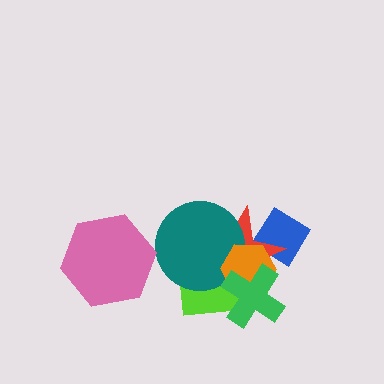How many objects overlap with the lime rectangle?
4 objects overlap with the lime rectangle.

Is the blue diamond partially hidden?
Yes, it is partially covered by another shape.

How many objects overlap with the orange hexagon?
5 objects overlap with the orange hexagon.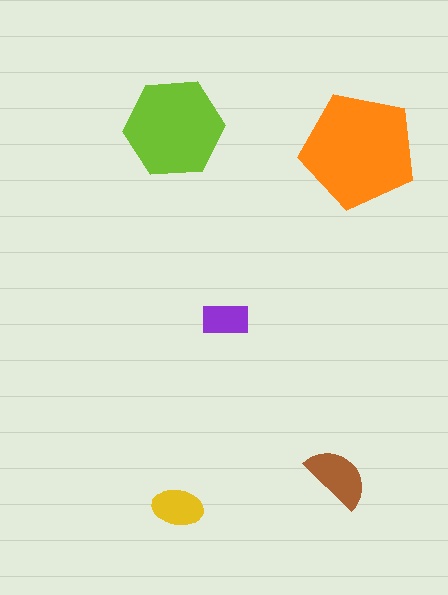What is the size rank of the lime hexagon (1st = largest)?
2nd.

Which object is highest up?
The lime hexagon is topmost.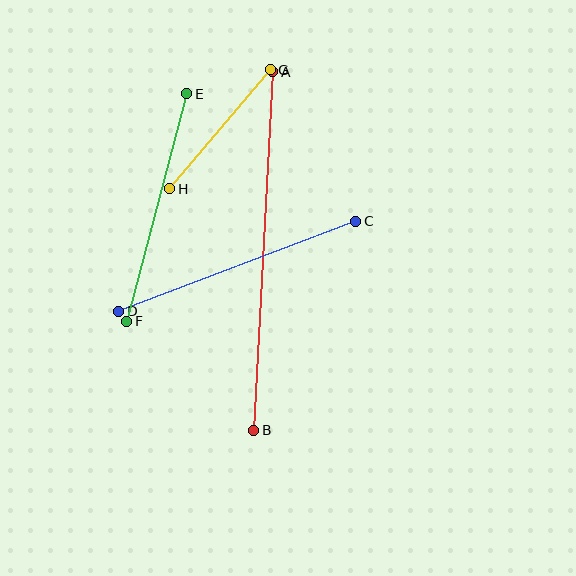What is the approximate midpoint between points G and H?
The midpoint is at approximately (220, 129) pixels.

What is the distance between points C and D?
The distance is approximately 253 pixels.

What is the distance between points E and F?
The distance is approximately 236 pixels.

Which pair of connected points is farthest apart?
Points A and B are farthest apart.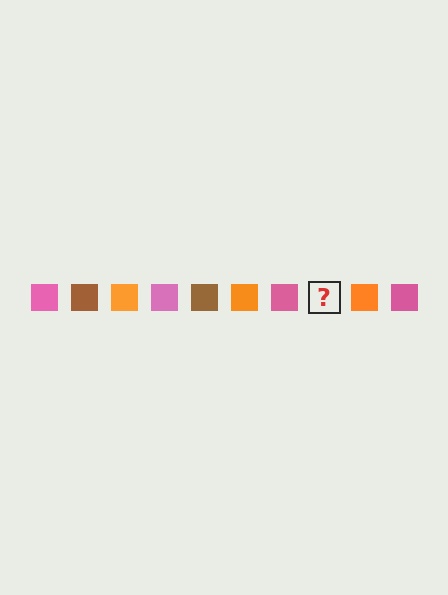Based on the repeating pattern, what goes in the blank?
The blank should be a brown square.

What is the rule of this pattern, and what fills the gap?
The rule is that the pattern cycles through pink, brown, orange squares. The gap should be filled with a brown square.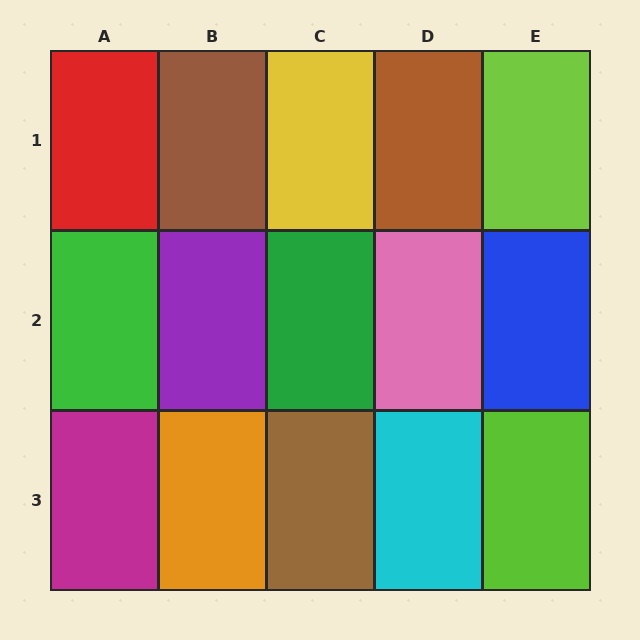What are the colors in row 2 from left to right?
Green, purple, green, pink, blue.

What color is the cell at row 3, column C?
Brown.